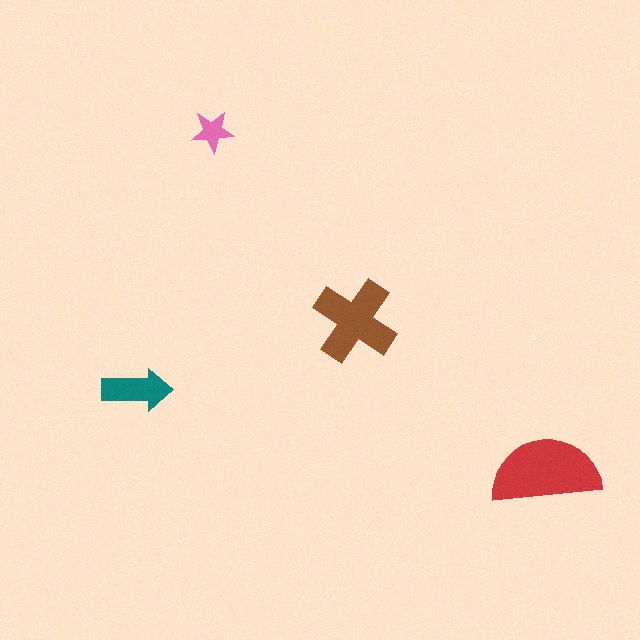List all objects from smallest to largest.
The pink star, the teal arrow, the brown cross, the red semicircle.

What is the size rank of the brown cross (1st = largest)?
2nd.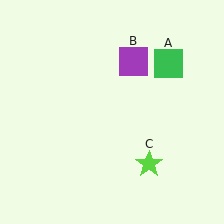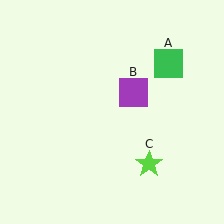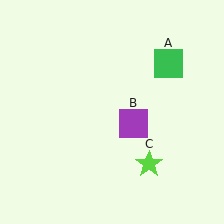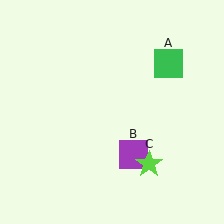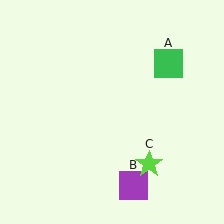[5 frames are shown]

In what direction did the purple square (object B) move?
The purple square (object B) moved down.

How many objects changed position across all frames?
1 object changed position: purple square (object B).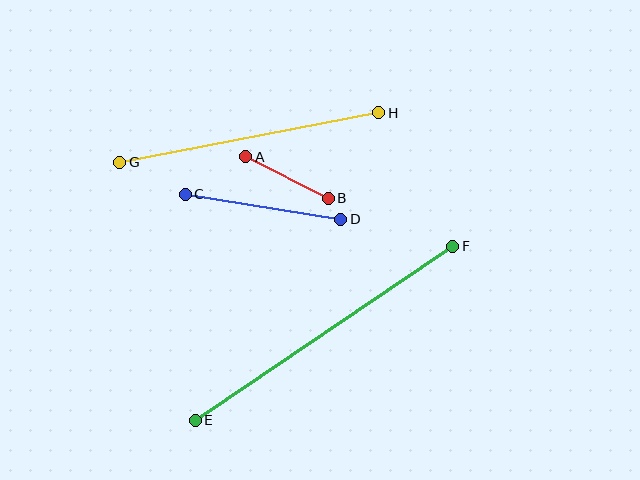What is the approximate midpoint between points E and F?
The midpoint is at approximately (324, 333) pixels.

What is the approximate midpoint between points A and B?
The midpoint is at approximately (287, 177) pixels.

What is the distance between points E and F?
The distance is approximately 311 pixels.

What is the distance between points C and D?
The distance is approximately 158 pixels.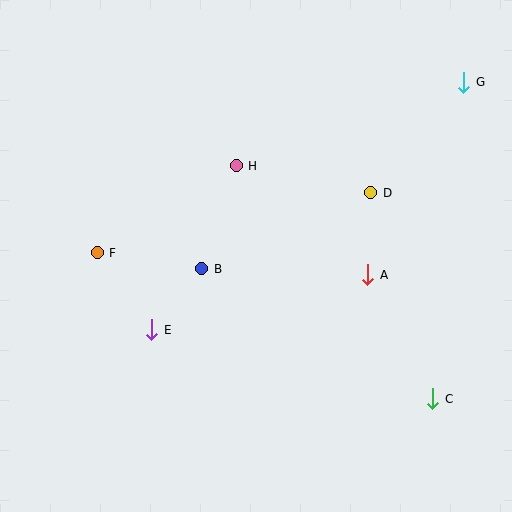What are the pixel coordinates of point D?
Point D is at (371, 193).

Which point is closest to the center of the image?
Point B at (202, 269) is closest to the center.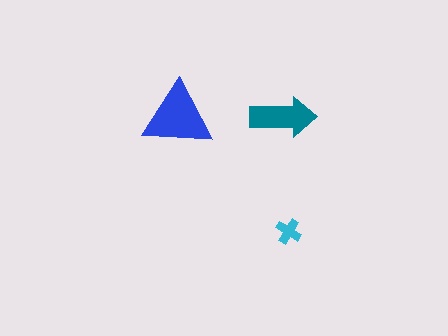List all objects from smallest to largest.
The cyan cross, the teal arrow, the blue triangle.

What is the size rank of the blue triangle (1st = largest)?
1st.